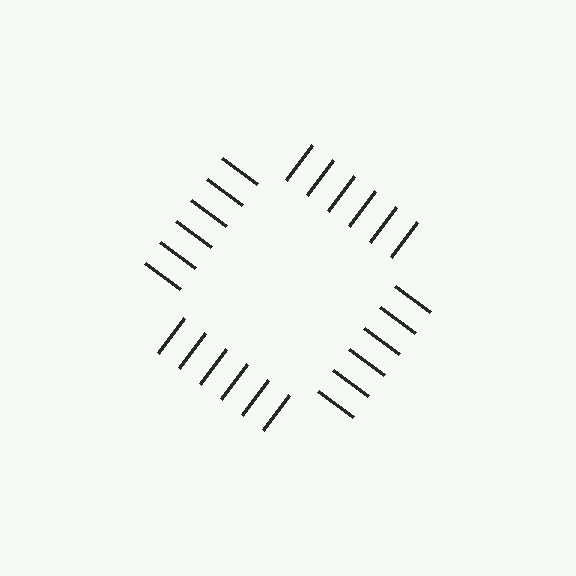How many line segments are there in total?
24 — 6 along each of the 4 edges.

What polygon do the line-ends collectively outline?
An illusory square — the line segments terminate on its edges but no continuous stroke is drawn.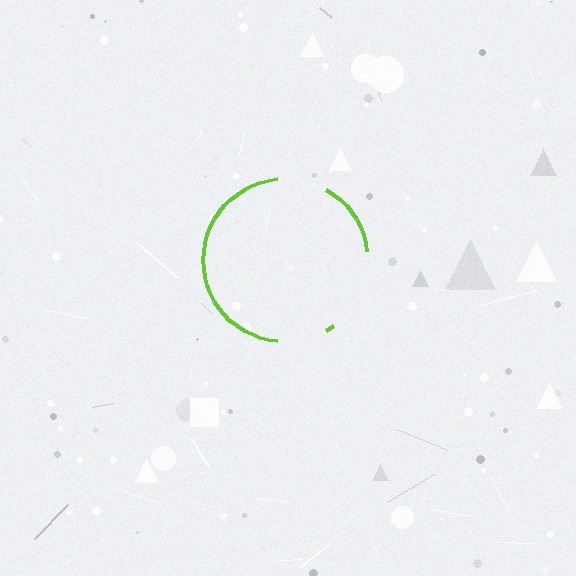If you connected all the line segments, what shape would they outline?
They would outline a circle.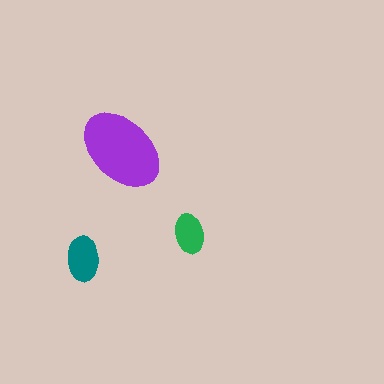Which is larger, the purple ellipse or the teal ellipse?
The purple one.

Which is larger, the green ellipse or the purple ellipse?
The purple one.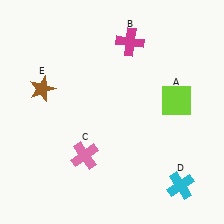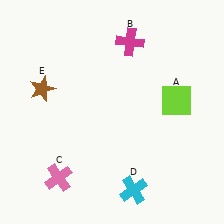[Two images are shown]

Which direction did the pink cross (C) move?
The pink cross (C) moved left.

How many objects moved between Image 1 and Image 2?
2 objects moved between the two images.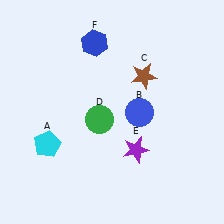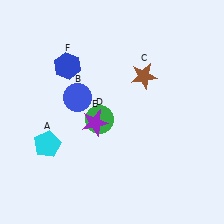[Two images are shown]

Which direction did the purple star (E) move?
The purple star (E) moved left.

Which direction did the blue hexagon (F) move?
The blue hexagon (F) moved left.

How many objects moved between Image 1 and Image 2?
3 objects moved between the two images.